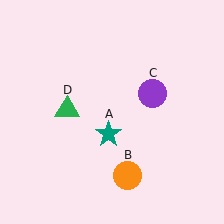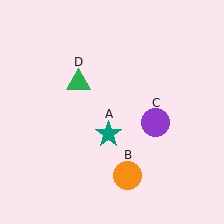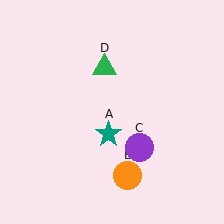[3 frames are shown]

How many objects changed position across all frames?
2 objects changed position: purple circle (object C), green triangle (object D).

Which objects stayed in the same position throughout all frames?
Teal star (object A) and orange circle (object B) remained stationary.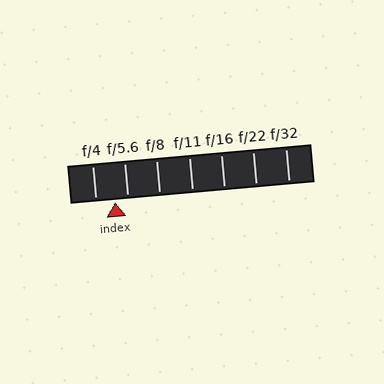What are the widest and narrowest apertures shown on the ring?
The widest aperture shown is f/4 and the narrowest is f/32.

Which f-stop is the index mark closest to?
The index mark is closest to f/5.6.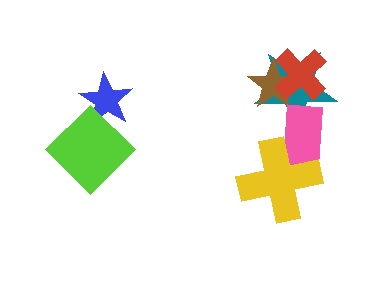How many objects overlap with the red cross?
2 objects overlap with the red cross.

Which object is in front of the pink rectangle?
The yellow cross is in front of the pink rectangle.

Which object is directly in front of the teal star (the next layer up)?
The brown star is directly in front of the teal star.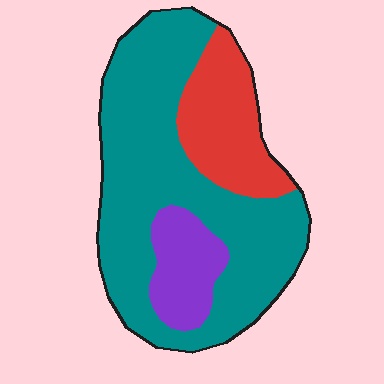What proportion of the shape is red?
Red takes up about one fifth (1/5) of the shape.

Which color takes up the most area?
Teal, at roughly 65%.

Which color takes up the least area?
Purple, at roughly 15%.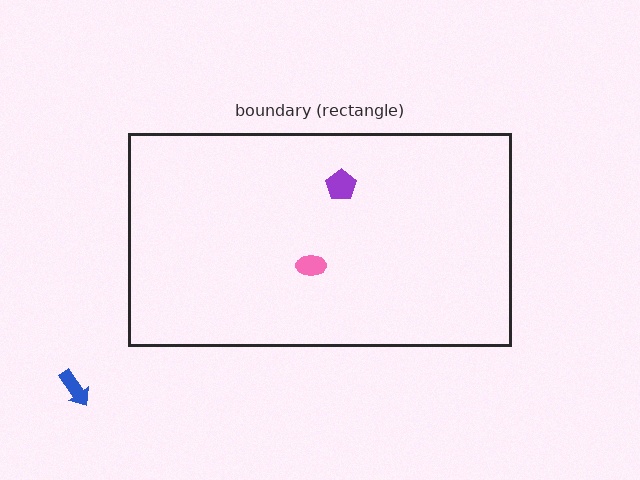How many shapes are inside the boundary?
2 inside, 1 outside.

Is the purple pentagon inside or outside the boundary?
Inside.